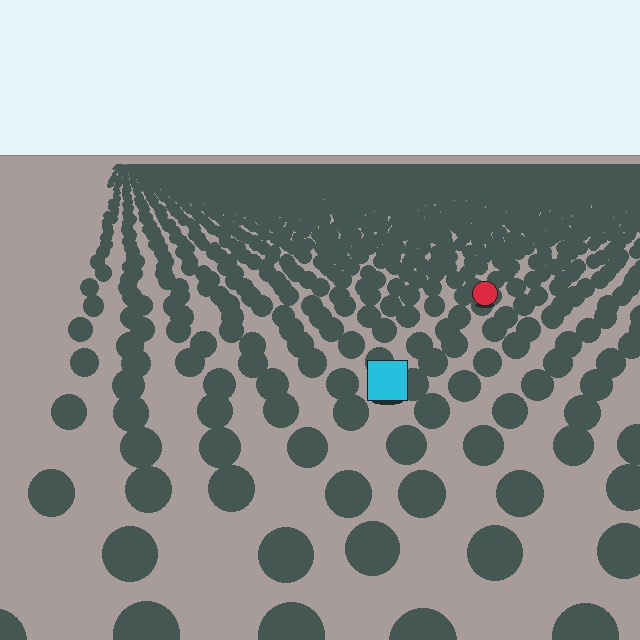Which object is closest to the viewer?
The cyan square is closest. The texture marks near it are larger and more spread out.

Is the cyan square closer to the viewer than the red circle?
Yes. The cyan square is closer — you can tell from the texture gradient: the ground texture is coarser near it.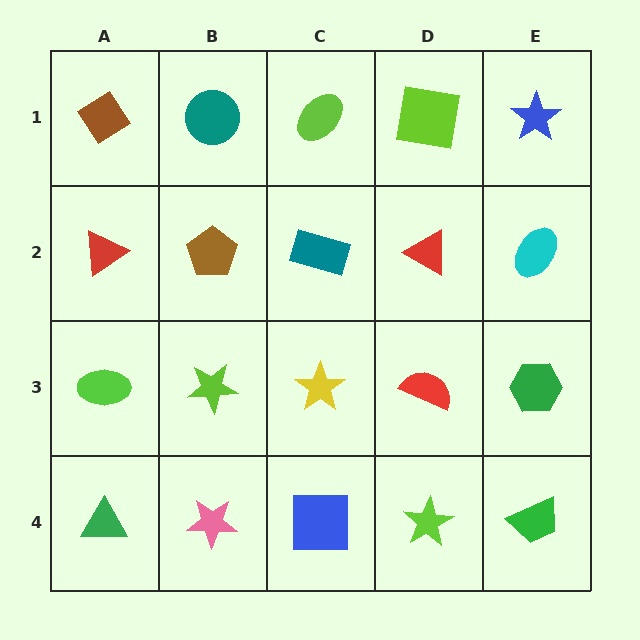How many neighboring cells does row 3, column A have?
3.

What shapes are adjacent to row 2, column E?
A blue star (row 1, column E), a green hexagon (row 3, column E), a red triangle (row 2, column D).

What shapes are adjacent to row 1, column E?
A cyan ellipse (row 2, column E), a lime square (row 1, column D).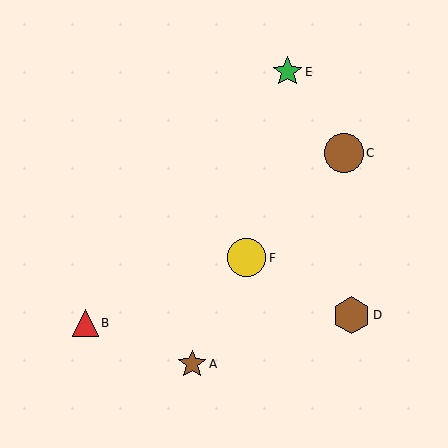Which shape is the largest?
The brown circle (labeled C) is the largest.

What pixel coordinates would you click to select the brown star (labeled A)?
Click at (192, 364) to select the brown star A.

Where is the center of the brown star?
The center of the brown star is at (192, 364).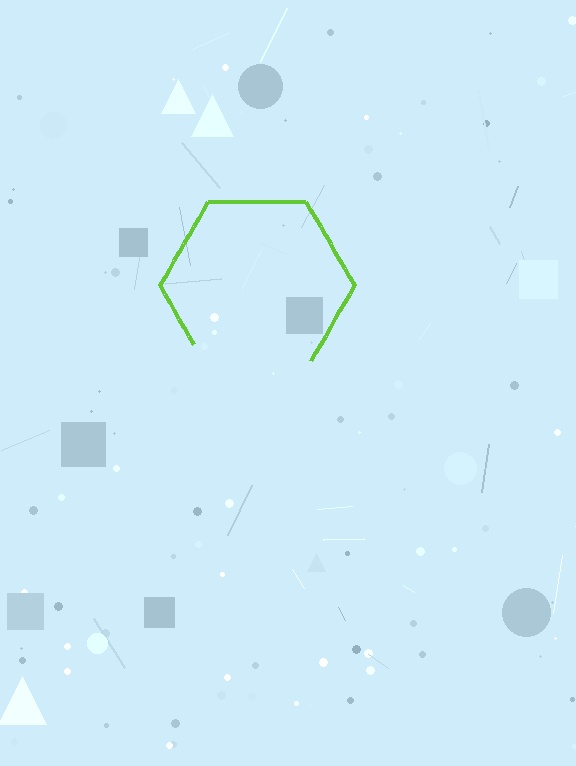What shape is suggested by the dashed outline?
The dashed outline suggests a hexagon.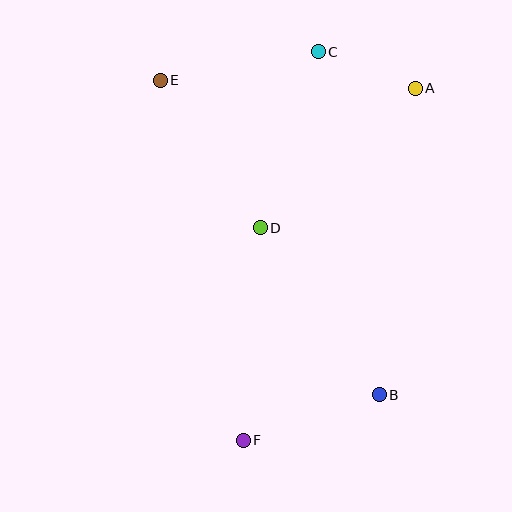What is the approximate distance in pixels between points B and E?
The distance between B and E is approximately 383 pixels.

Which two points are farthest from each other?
Points C and F are farthest from each other.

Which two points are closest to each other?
Points A and C are closest to each other.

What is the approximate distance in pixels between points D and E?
The distance between D and E is approximately 179 pixels.